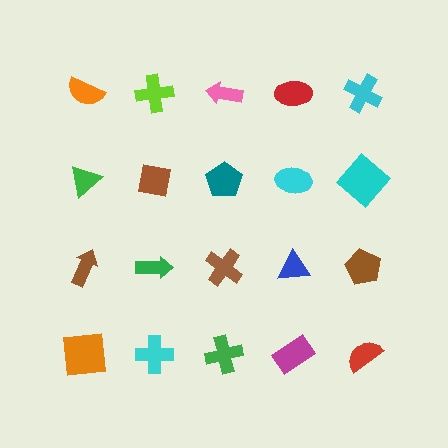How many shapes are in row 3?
5 shapes.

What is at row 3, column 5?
A brown pentagon.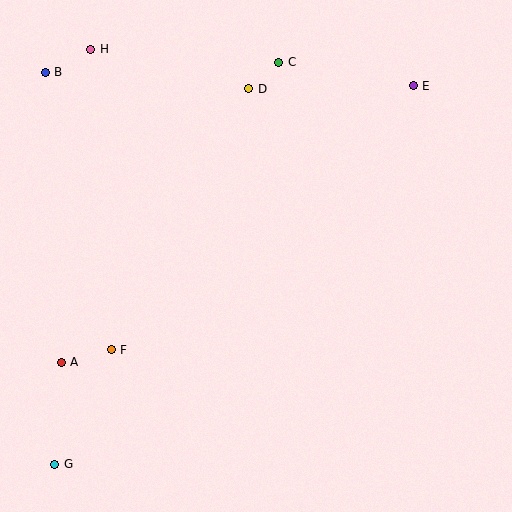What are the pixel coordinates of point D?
Point D is at (249, 89).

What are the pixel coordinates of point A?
Point A is at (61, 362).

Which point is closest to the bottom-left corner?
Point G is closest to the bottom-left corner.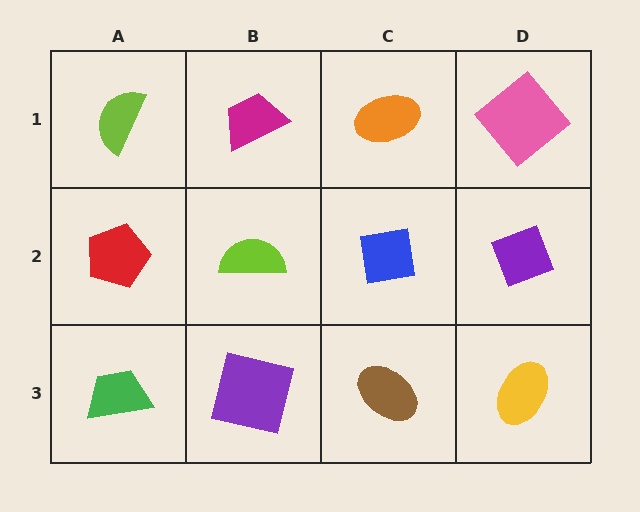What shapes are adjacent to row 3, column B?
A lime semicircle (row 2, column B), a green trapezoid (row 3, column A), a brown ellipse (row 3, column C).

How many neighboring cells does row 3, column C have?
3.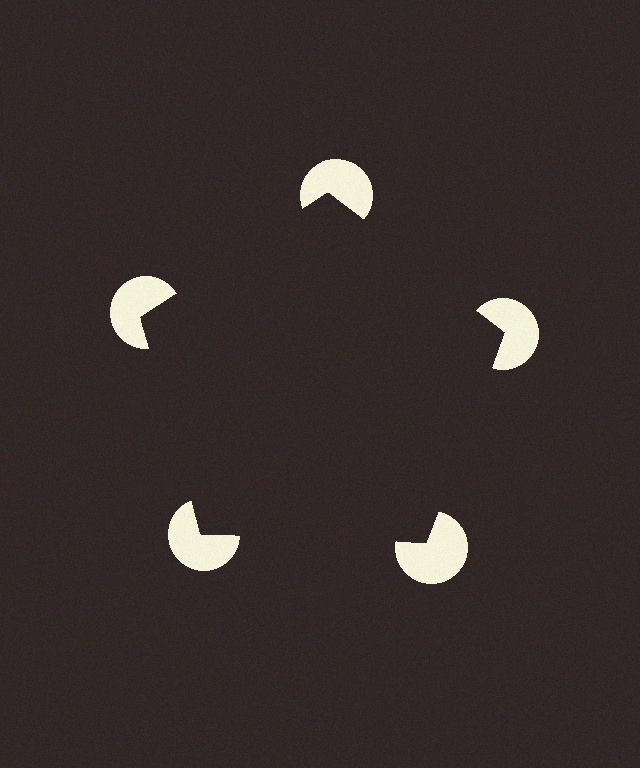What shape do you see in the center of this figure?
An illusory pentagon — its edges are inferred from the aligned wedge cuts in the pac-man discs, not physically drawn.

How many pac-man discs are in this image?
There are 5 — one at each vertex of the illusory pentagon.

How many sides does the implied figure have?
5 sides.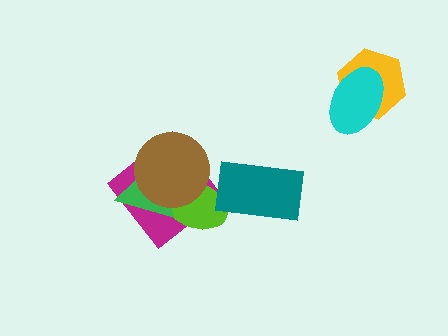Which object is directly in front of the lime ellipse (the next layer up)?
The green triangle is directly in front of the lime ellipse.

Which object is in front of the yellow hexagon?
The cyan ellipse is in front of the yellow hexagon.